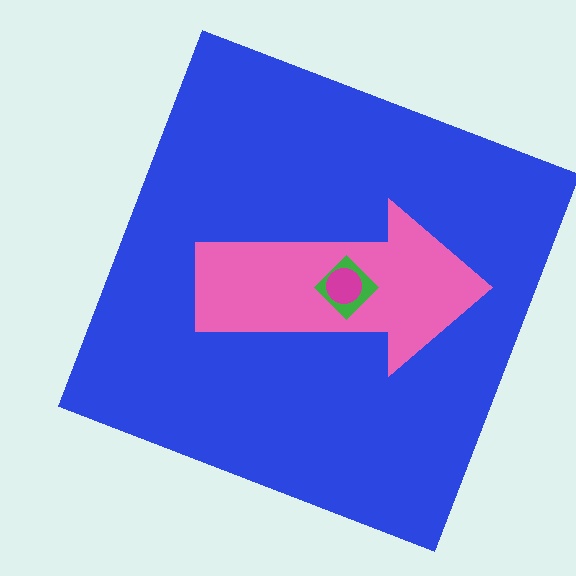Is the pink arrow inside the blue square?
Yes.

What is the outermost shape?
The blue square.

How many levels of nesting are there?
4.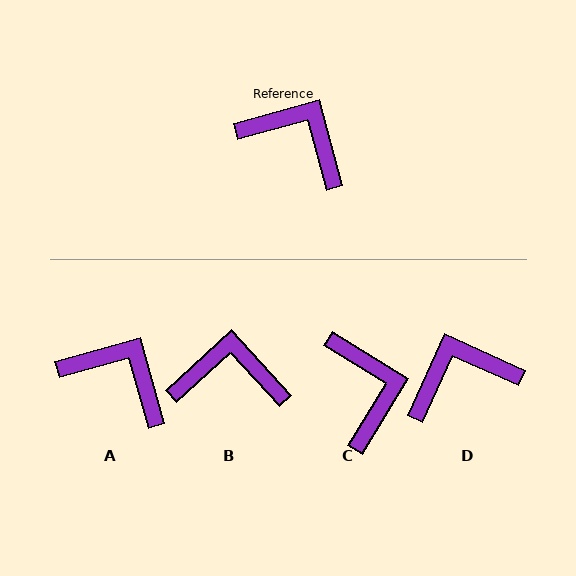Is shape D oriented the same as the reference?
No, it is off by about 50 degrees.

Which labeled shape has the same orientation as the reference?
A.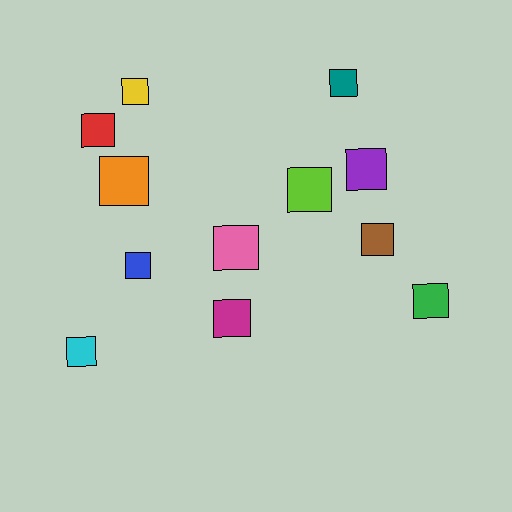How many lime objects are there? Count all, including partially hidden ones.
There is 1 lime object.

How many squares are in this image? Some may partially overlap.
There are 12 squares.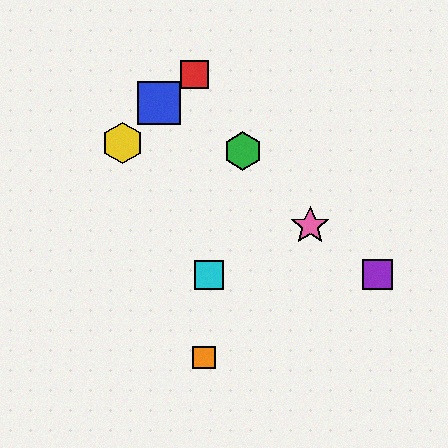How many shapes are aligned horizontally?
2 shapes (the purple square, the cyan square) are aligned horizontally.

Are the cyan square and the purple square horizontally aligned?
Yes, both are at y≈275.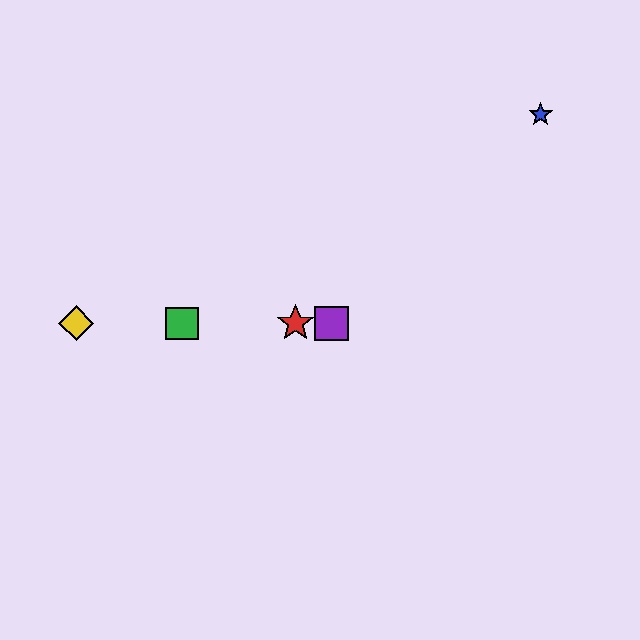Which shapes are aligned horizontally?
The red star, the green square, the yellow diamond, the purple square are aligned horizontally.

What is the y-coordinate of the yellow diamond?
The yellow diamond is at y≈323.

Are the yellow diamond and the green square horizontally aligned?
Yes, both are at y≈323.